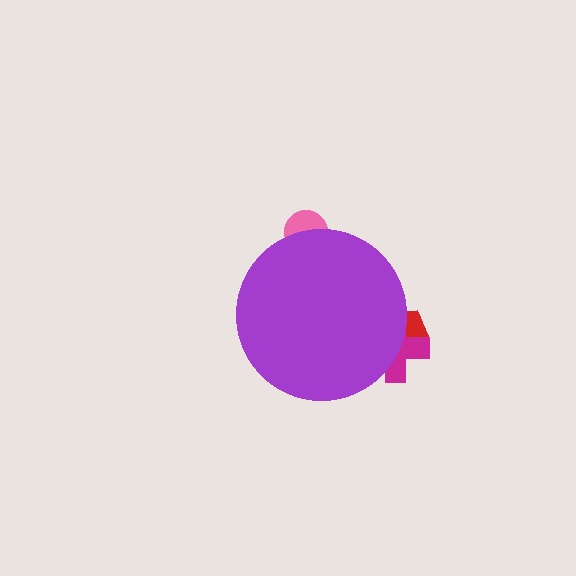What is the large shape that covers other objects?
A purple circle.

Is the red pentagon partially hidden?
Yes, the red pentagon is partially hidden behind the purple circle.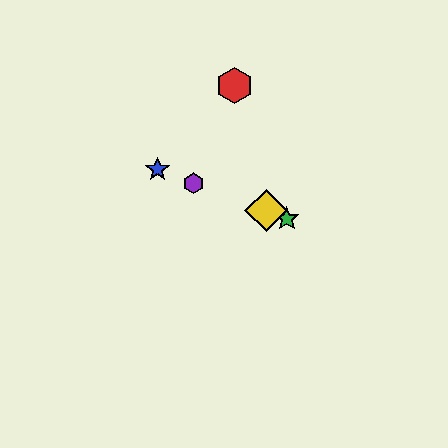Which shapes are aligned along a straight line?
The blue star, the green star, the yellow diamond, the purple hexagon are aligned along a straight line.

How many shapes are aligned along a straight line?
4 shapes (the blue star, the green star, the yellow diamond, the purple hexagon) are aligned along a straight line.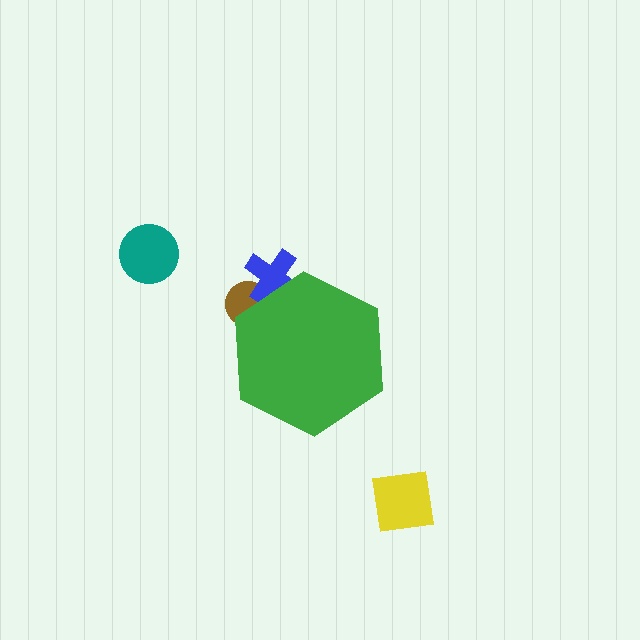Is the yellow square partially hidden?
No, the yellow square is fully visible.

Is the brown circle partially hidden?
Yes, the brown circle is partially hidden behind the green hexagon.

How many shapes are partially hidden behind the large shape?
2 shapes are partially hidden.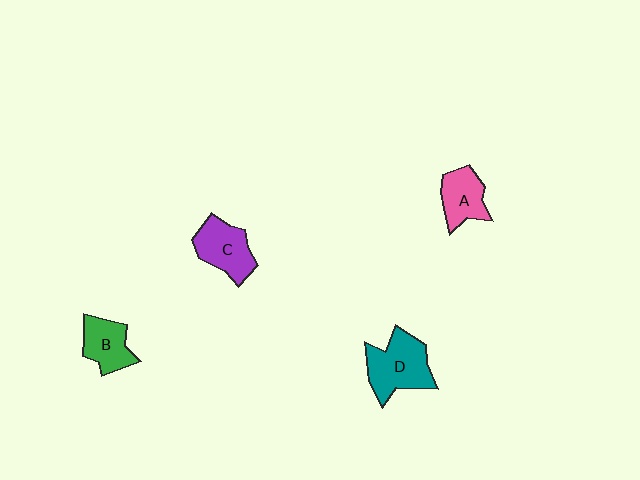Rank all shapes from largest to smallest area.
From largest to smallest: D (teal), C (purple), B (green), A (pink).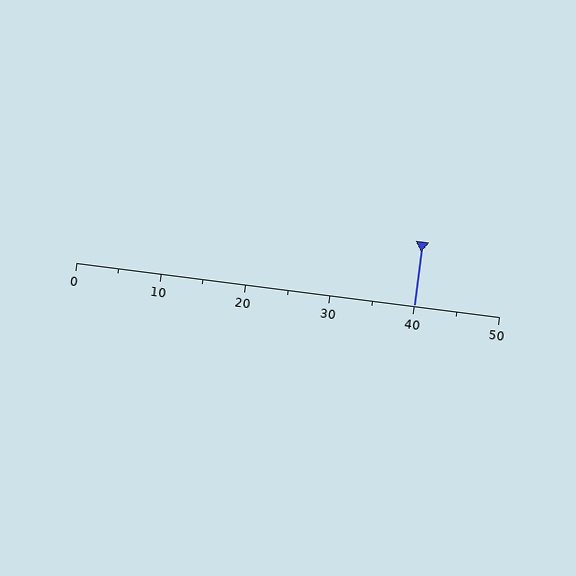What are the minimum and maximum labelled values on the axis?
The axis runs from 0 to 50.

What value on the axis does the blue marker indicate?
The marker indicates approximately 40.